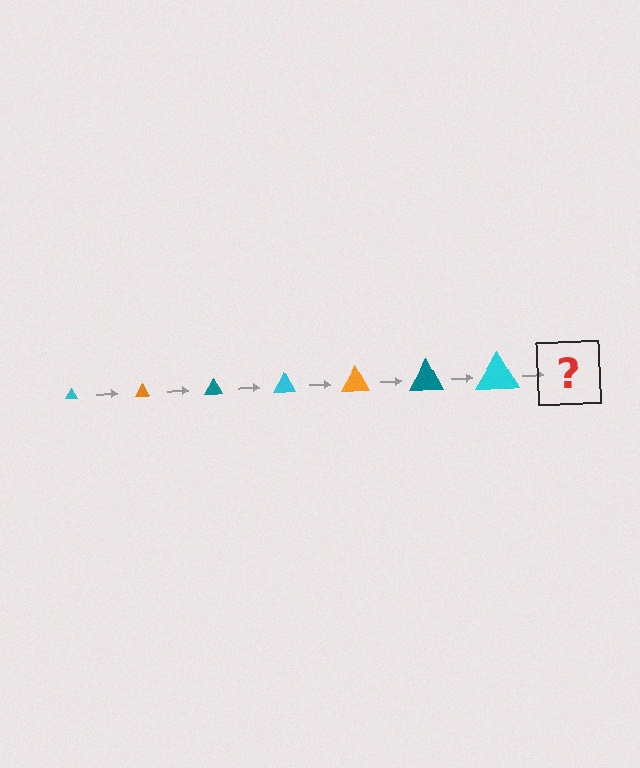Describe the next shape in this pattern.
It should be an orange triangle, larger than the previous one.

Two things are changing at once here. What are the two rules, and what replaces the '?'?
The two rules are that the triangle grows larger each step and the color cycles through cyan, orange, and teal. The '?' should be an orange triangle, larger than the previous one.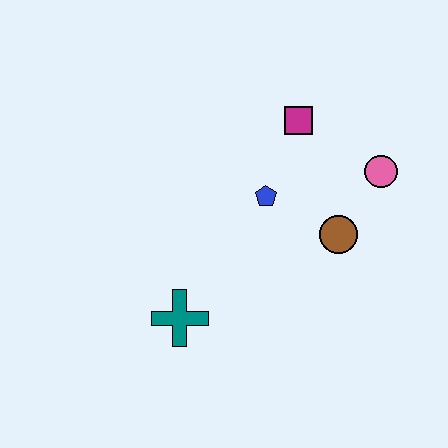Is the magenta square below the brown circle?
No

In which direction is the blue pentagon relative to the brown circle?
The blue pentagon is to the left of the brown circle.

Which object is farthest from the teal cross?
The pink circle is farthest from the teal cross.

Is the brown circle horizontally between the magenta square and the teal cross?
No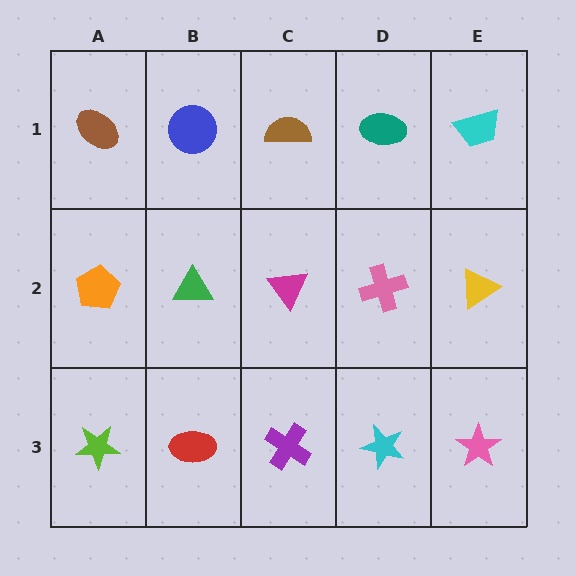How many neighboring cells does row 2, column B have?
4.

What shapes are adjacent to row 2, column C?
A brown semicircle (row 1, column C), a purple cross (row 3, column C), a green triangle (row 2, column B), a pink cross (row 2, column D).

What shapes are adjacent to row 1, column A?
An orange pentagon (row 2, column A), a blue circle (row 1, column B).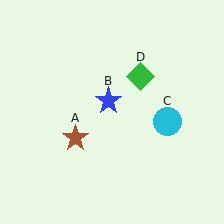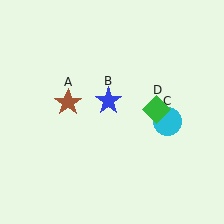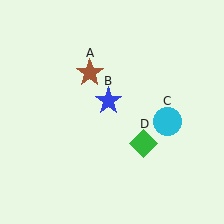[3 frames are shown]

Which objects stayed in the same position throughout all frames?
Blue star (object B) and cyan circle (object C) remained stationary.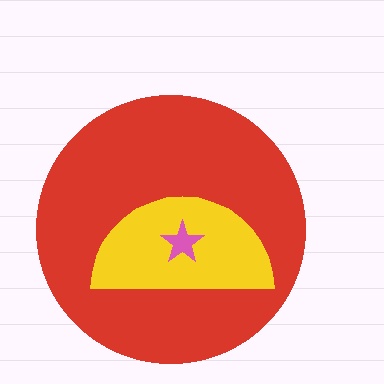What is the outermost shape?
The red circle.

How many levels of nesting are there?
3.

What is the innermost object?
The pink star.